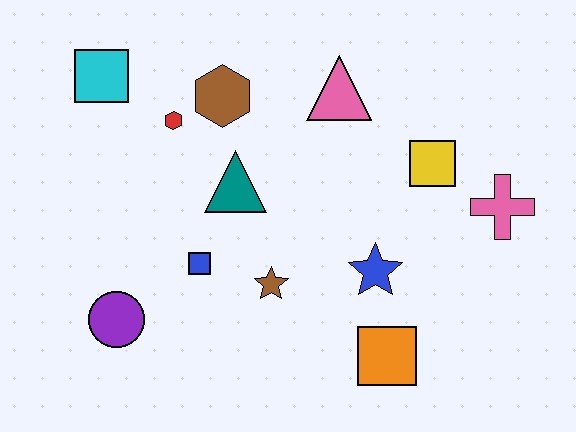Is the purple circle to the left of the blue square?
Yes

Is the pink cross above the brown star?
Yes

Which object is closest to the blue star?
The orange square is closest to the blue star.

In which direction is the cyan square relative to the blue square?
The cyan square is above the blue square.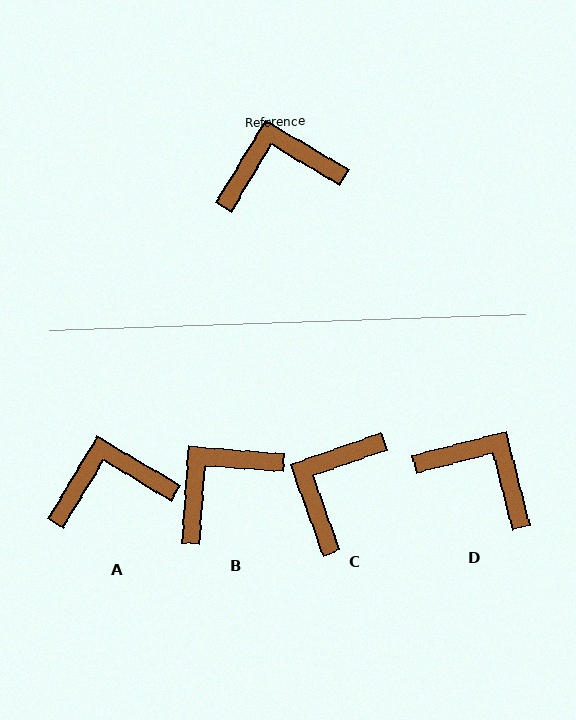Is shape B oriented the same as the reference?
No, it is off by about 27 degrees.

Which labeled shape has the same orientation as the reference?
A.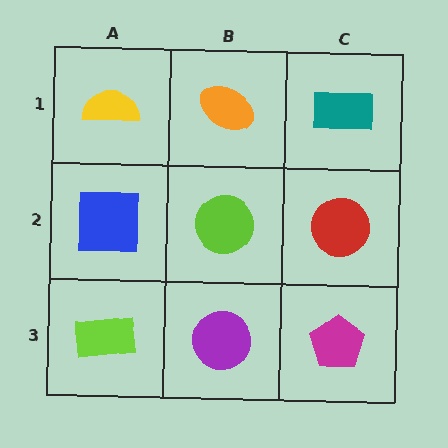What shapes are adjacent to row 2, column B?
An orange ellipse (row 1, column B), a purple circle (row 3, column B), a blue square (row 2, column A), a red circle (row 2, column C).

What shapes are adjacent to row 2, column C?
A teal rectangle (row 1, column C), a magenta pentagon (row 3, column C), a lime circle (row 2, column B).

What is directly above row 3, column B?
A lime circle.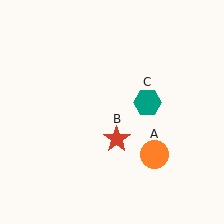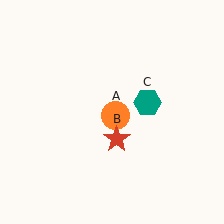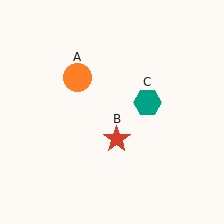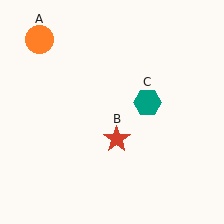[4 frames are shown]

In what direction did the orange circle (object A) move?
The orange circle (object A) moved up and to the left.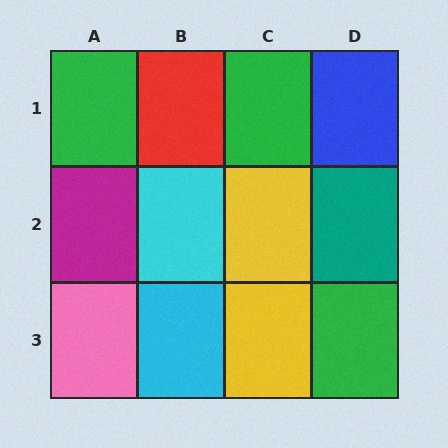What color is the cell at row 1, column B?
Red.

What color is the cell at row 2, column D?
Teal.